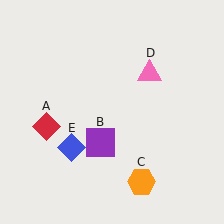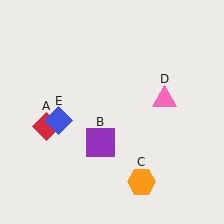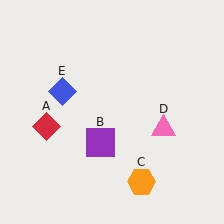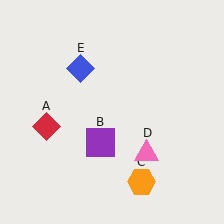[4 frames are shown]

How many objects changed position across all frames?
2 objects changed position: pink triangle (object D), blue diamond (object E).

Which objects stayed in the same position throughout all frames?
Red diamond (object A) and purple square (object B) and orange hexagon (object C) remained stationary.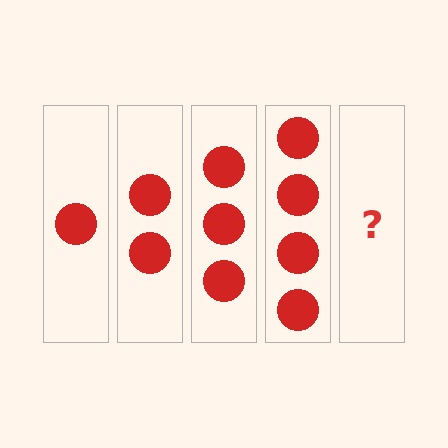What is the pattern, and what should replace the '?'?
The pattern is that each step adds one more circle. The '?' should be 5 circles.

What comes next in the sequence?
The next element should be 5 circles.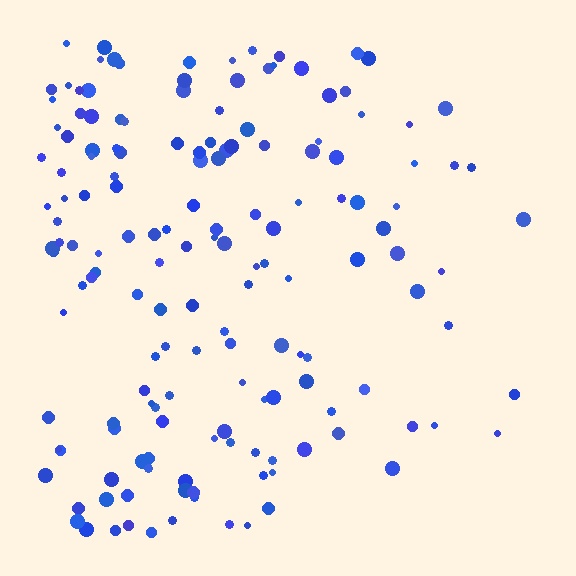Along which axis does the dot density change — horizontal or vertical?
Horizontal.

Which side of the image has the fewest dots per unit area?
The right.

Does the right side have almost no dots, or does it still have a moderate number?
Still a moderate number, just noticeably fewer than the left.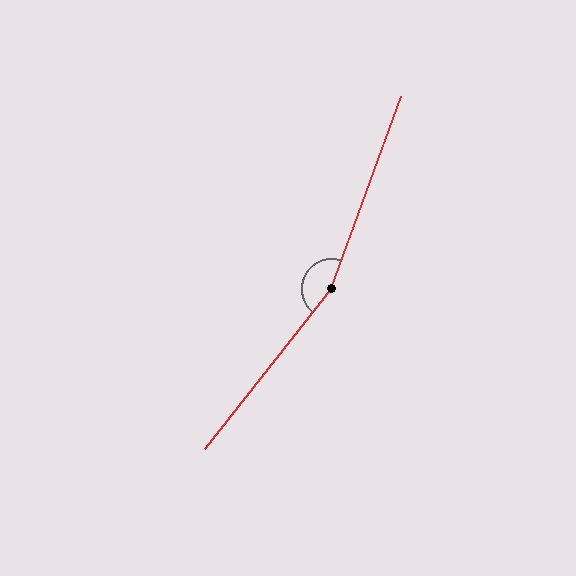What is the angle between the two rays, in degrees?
Approximately 162 degrees.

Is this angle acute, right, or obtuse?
It is obtuse.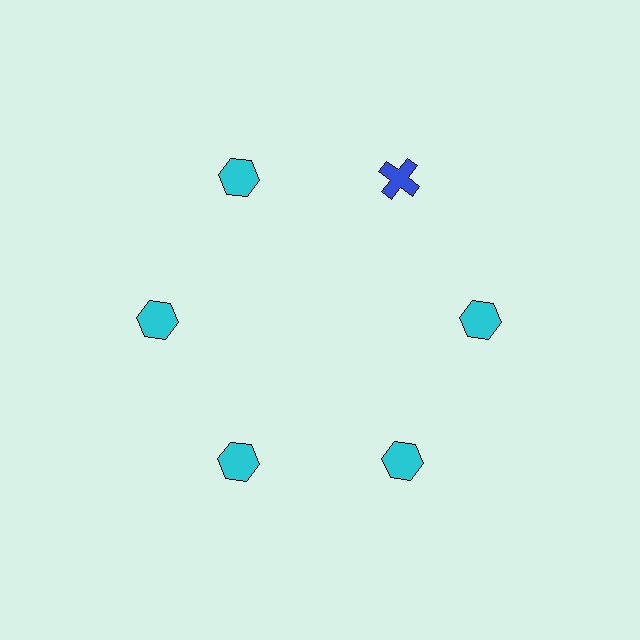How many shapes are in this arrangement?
There are 6 shapes arranged in a ring pattern.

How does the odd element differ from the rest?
It differs in both color (blue instead of cyan) and shape (cross instead of hexagon).